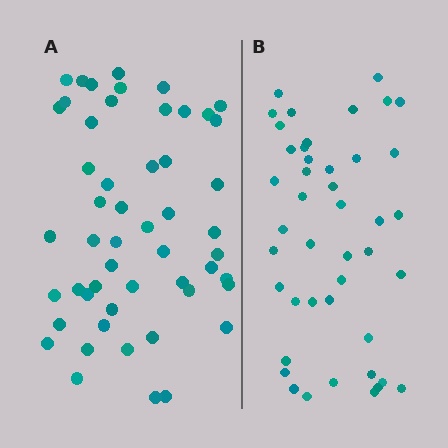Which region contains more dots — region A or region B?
Region A (the left region) has more dots.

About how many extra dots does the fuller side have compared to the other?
Region A has roughly 8 or so more dots than region B.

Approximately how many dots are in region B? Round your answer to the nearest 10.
About 40 dots. (The exact count is 44, which rounds to 40.)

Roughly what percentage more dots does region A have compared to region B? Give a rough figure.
About 20% more.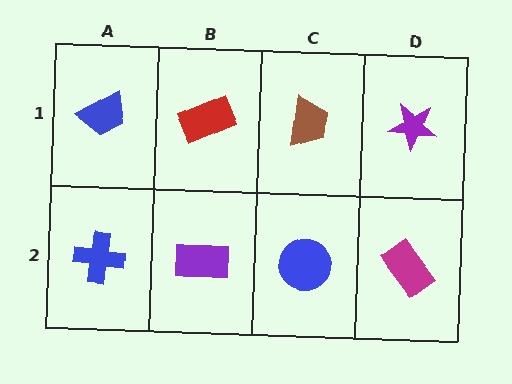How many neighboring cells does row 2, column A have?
2.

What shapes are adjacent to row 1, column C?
A blue circle (row 2, column C), a red rectangle (row 1, column B), a purple star (row 1, column D).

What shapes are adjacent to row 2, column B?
A red rectangle (row 1, column B), a blue cross (row 2, column A), a blue circle (row 2, column C).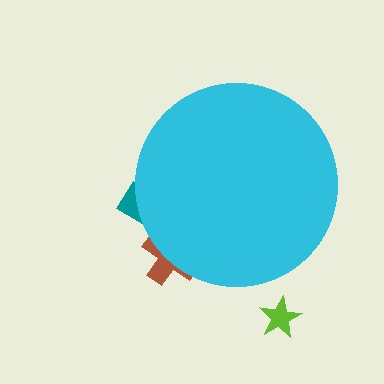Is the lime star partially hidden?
No, the lime star is fully visible.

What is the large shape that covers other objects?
A cyan circle.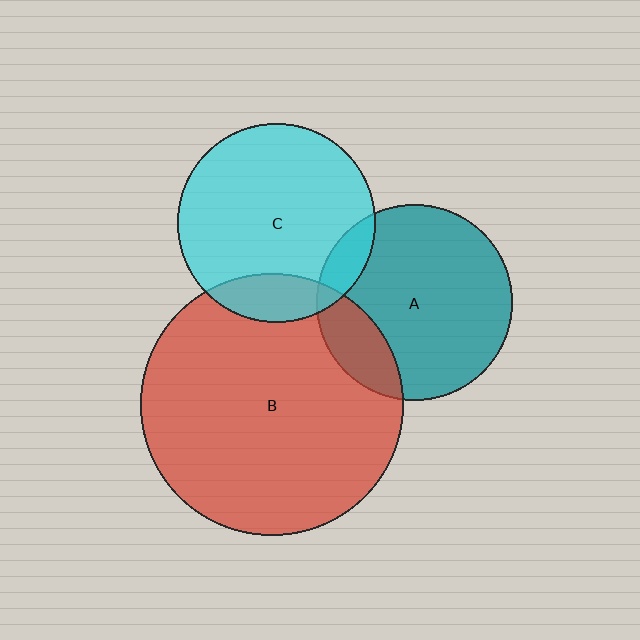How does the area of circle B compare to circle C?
Approximately 1.8 times.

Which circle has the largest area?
Circle B (red).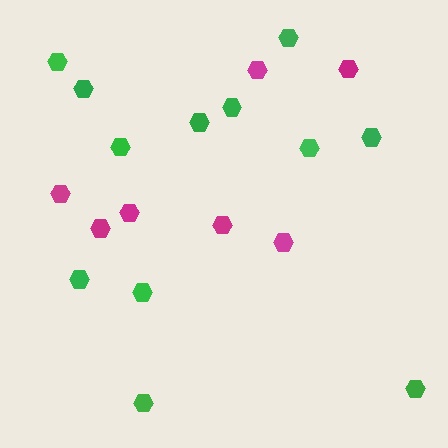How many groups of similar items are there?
There are 2 groups: one group of magenta hexagons (7) and one group of green hexagons (12).